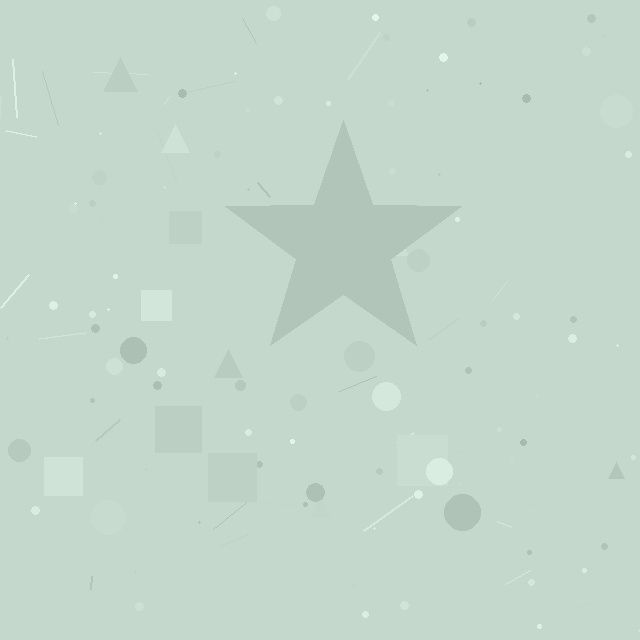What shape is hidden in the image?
A star is hidden in the image.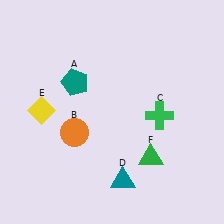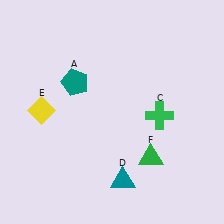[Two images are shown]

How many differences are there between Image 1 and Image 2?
There is 1 difference between the two images.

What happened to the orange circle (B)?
The orange circle (B) was removed in Image 2. It was in the bottom-left area of Image 1.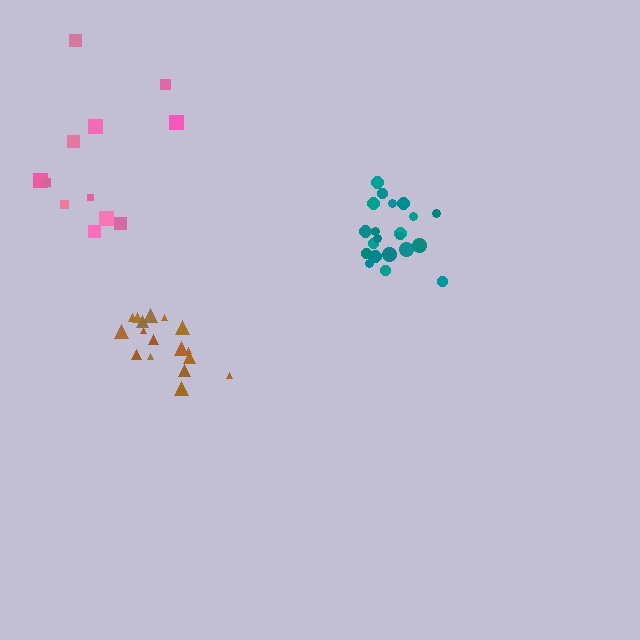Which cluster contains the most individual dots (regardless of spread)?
Teal (21).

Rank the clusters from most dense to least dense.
teal, brown, pink.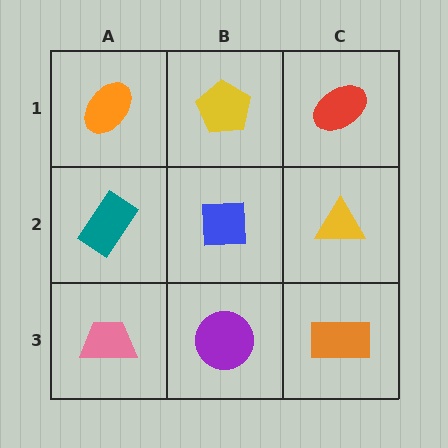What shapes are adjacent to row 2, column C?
A red ellipse (row 1, column C), an orange rectangle (row 3, column C), a blue square (row 2, column B).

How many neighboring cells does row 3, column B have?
3.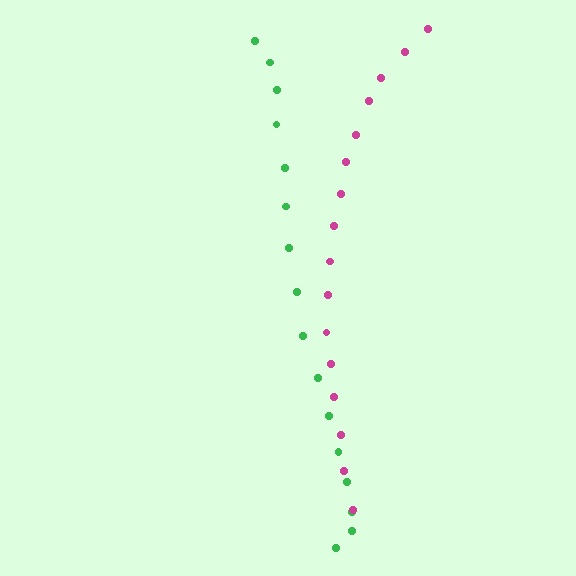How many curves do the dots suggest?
There are 2 distinct paths.